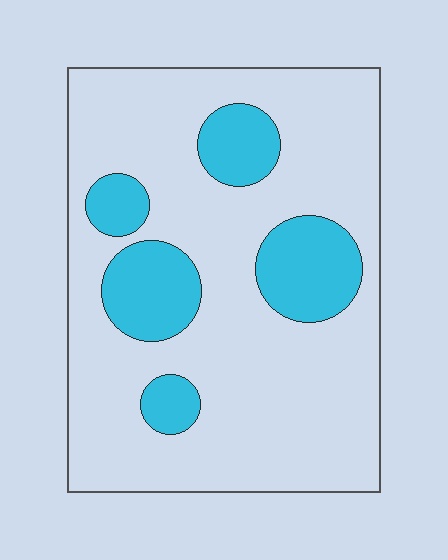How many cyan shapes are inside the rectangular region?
5.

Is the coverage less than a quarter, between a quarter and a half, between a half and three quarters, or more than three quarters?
Less than a quarter.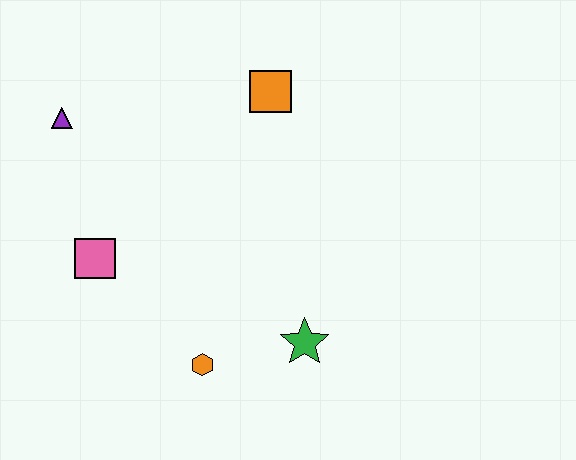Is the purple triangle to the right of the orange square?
No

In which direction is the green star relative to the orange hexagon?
The green star is to the right of the orange hexagon.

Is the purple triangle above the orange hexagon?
Yes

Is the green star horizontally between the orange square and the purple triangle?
No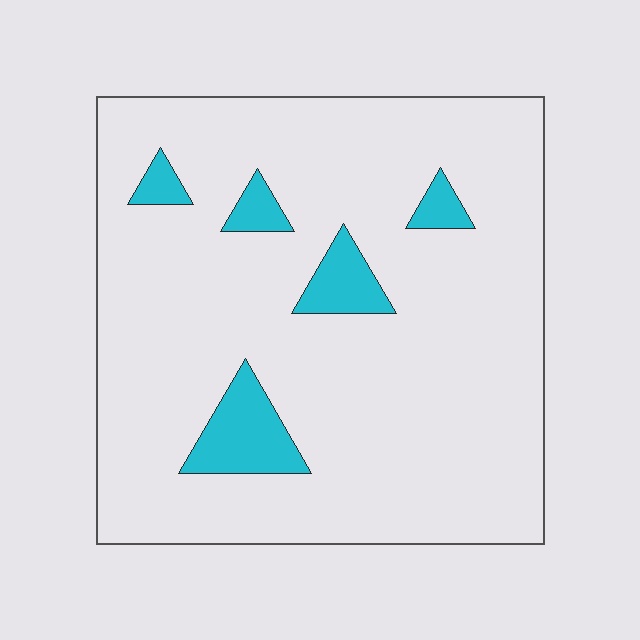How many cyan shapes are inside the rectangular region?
5.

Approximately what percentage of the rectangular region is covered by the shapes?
Approximately 10%.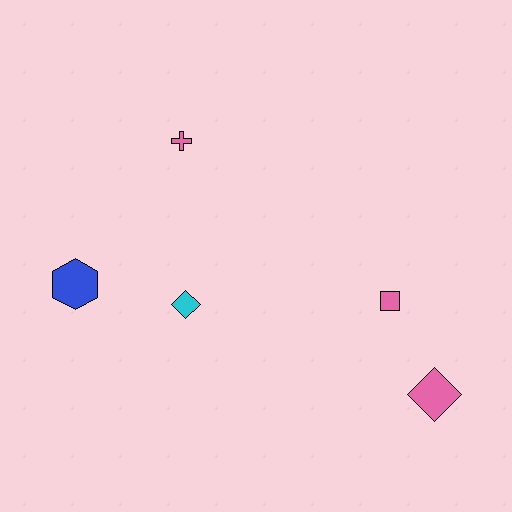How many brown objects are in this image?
There are no brown objects.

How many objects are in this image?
There are 5 objects.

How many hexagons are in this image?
There is 1 hexagon.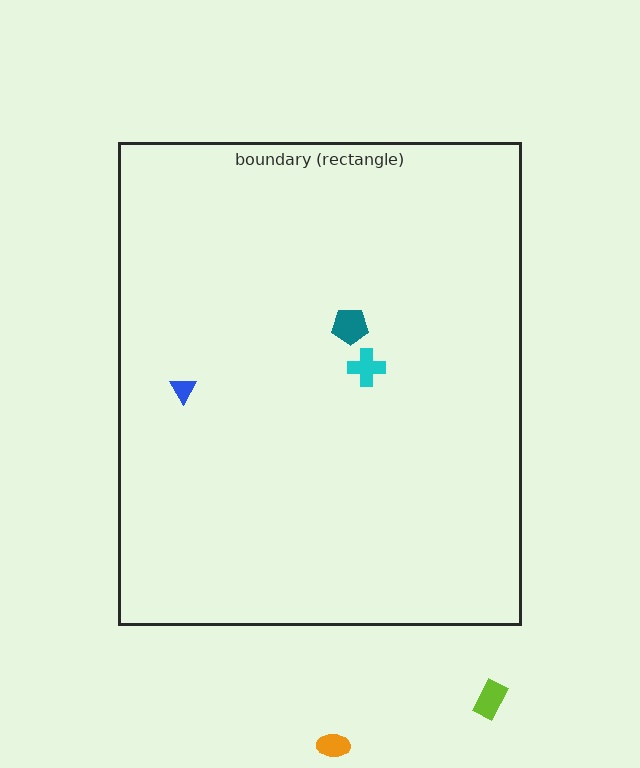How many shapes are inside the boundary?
3 inside, 2 outside.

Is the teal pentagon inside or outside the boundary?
Inside.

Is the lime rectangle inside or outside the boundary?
Outside.